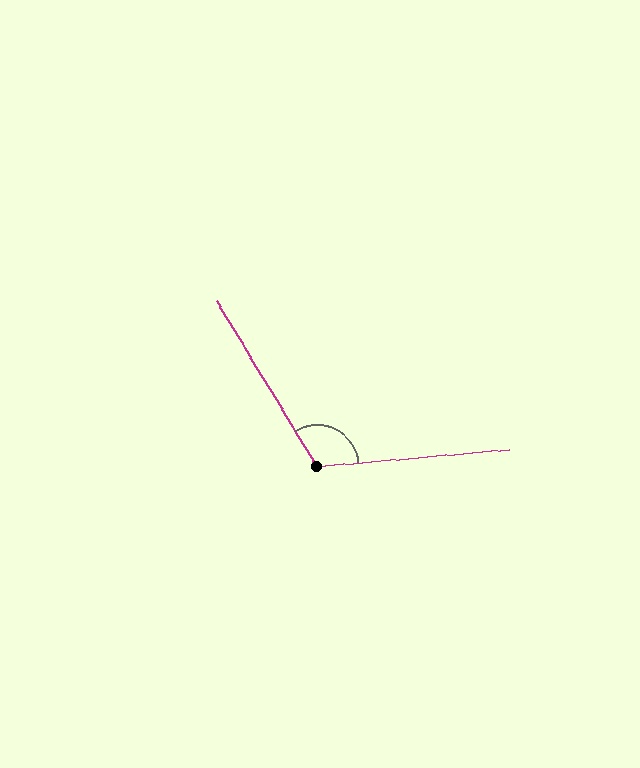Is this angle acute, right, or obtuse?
It is obtuse.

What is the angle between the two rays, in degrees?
Approximately 116 degrees.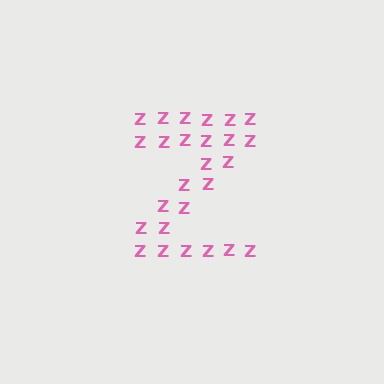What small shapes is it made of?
It is made of small letter Z's.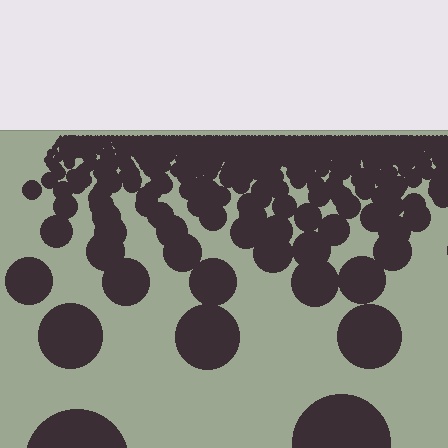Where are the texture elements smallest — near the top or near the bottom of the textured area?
Near the top.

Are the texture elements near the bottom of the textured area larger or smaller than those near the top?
Larger. Near the bottom, elements are closer to the viewer and appear at a bigger on-screen size.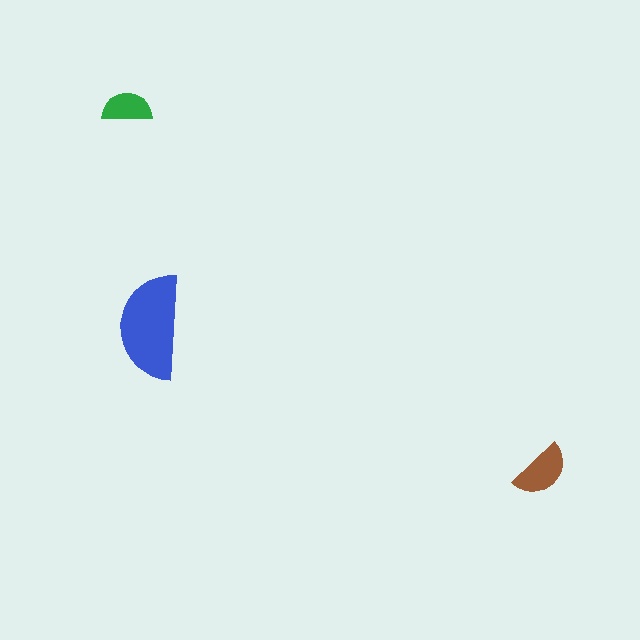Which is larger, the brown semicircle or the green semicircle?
The brown one.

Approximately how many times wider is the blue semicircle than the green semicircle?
About 2 times wider.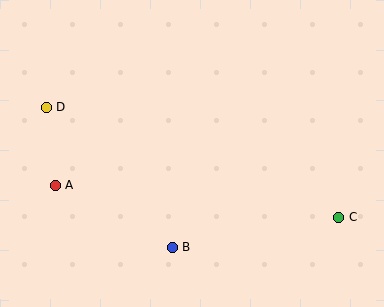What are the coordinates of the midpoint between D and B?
The midpoint between D and B is at (109, 177).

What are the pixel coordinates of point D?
Point D is at (46, 107).